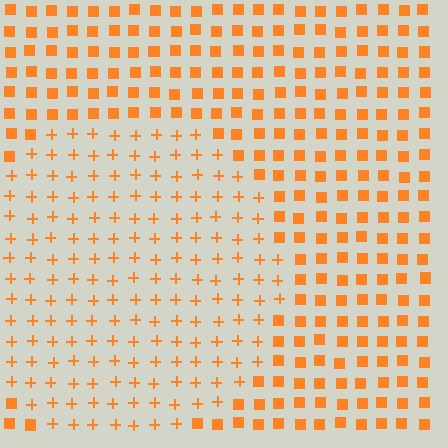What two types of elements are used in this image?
The image uses plus signs inside the circle region and squares outside it.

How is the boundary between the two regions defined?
The boundary is defined by a change in element shape: plus signs inside vs. squares outside. All elements share the same color and spacing.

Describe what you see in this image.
The image is filled with small orange elements arranged in a uniform grid. A circle-shaped region contains plus signs, while the surrounding area contains squares. The boundary is defined purely by the change in element shape.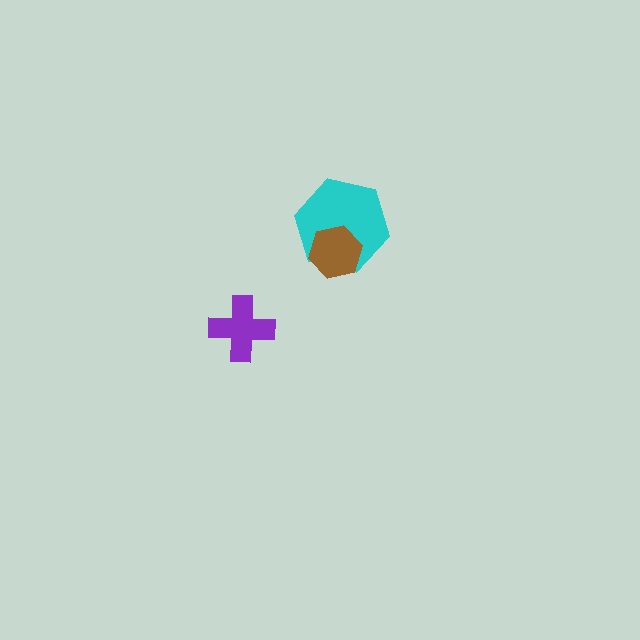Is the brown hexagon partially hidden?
No, no other shape covers it.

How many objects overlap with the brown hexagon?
1 object overlaps with the brown hexagon.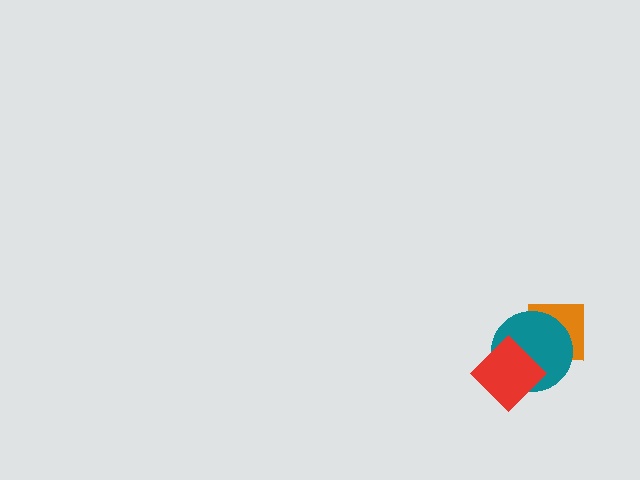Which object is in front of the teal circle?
The red diamond is in front of the teal circle.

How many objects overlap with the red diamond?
2 objects overlap with the red diamond.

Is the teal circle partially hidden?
Yes, it is partially covered by another shape.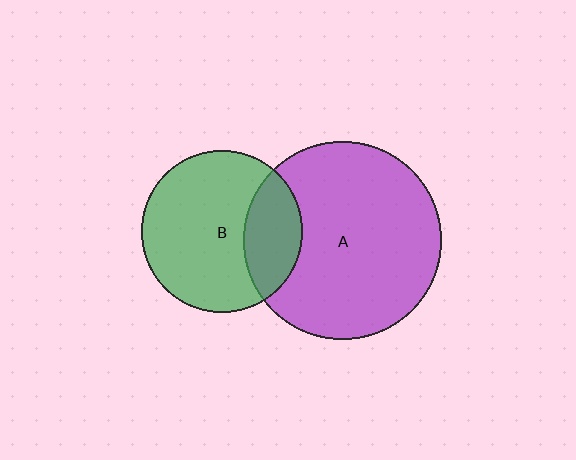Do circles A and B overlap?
Yes.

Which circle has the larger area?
Circle A (purple).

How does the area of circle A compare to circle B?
Approximately 1.5 times.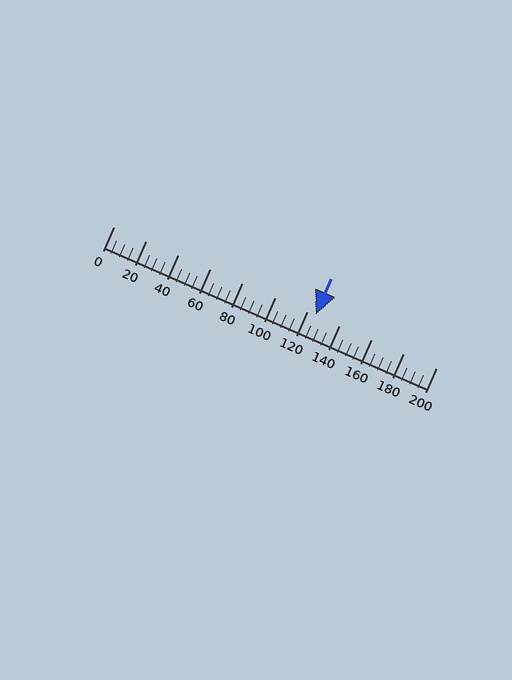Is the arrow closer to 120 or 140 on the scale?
The arrow is closer to 120.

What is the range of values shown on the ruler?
The ruler shows values from 0 to 200.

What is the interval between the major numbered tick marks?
The major tick marks are spaced 20 units apart.